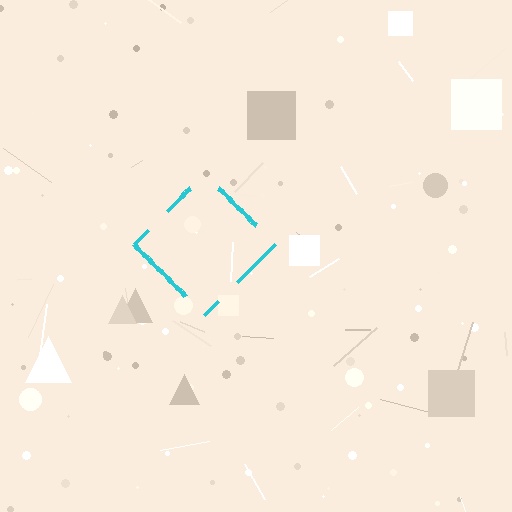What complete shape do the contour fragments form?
The contour fragments form a diamond.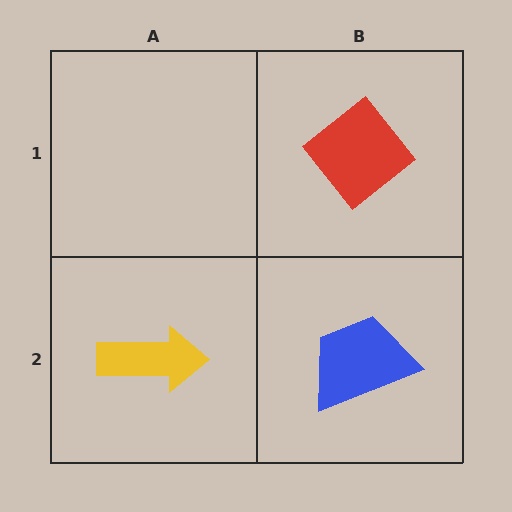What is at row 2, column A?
A yellow arrow.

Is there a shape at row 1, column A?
No, that cell is empty.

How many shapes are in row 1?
1 shape.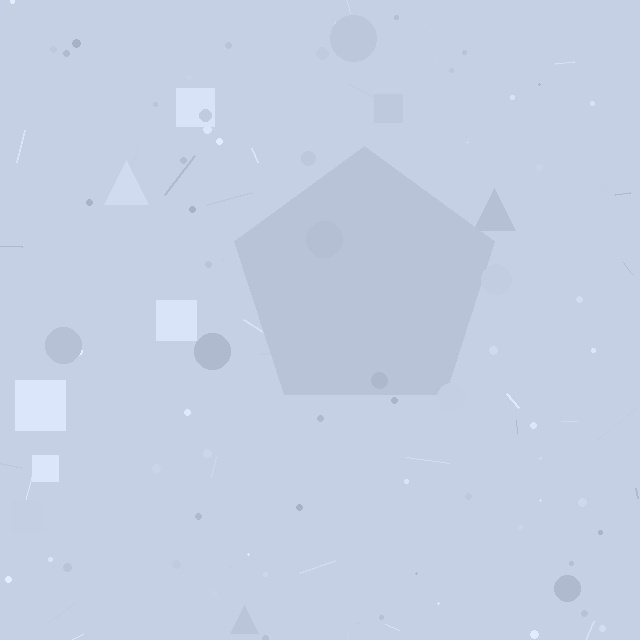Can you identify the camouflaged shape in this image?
The camouflaged shape is a pentagon.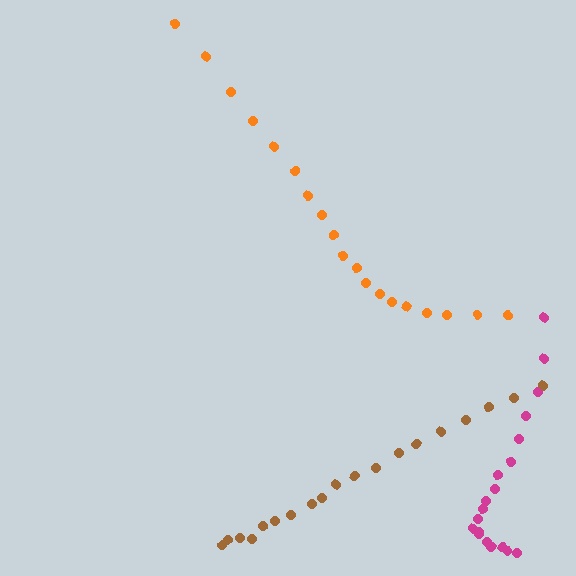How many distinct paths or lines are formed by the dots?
There are 3 distinct paths.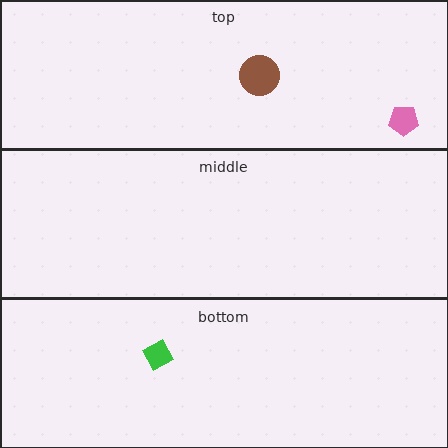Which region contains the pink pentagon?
The top region.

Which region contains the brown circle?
The top region.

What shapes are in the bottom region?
The green diamond.